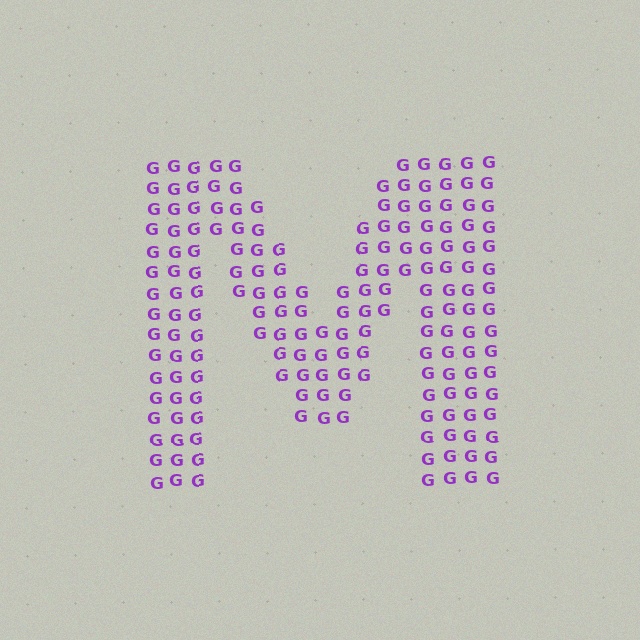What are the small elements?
The small elements are letter G's.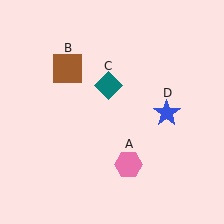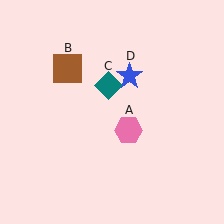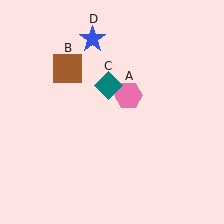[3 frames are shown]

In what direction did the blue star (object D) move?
The blue star (object D) moved up and to the left.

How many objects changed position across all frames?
2 objects changed position: pink hexagon (object A), blue star (object D).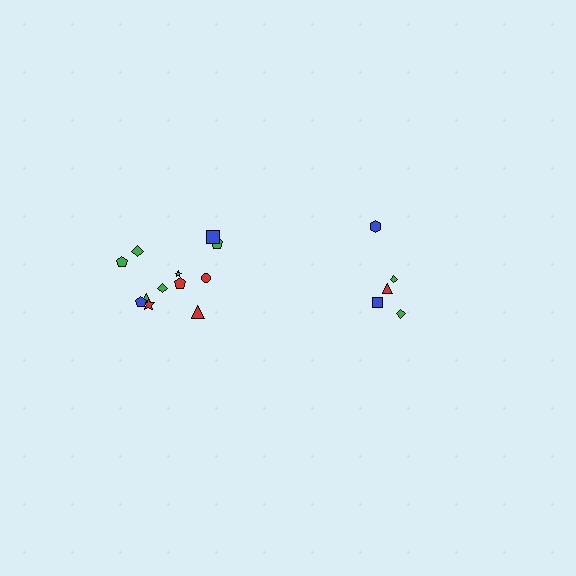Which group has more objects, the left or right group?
The left group.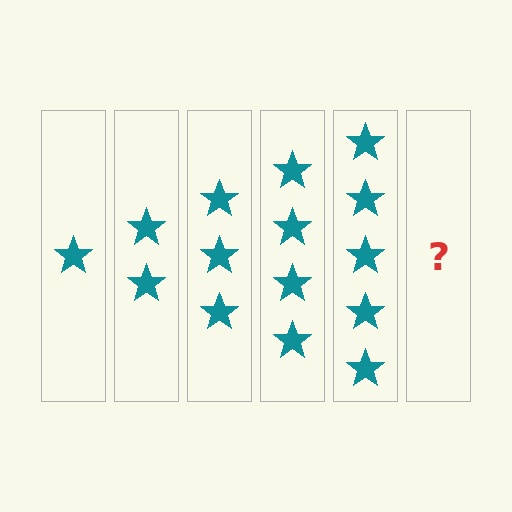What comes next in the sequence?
The next element should be 6 stars.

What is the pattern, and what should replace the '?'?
The pattern is that each step adds one more star. The '?' should be 6 stars.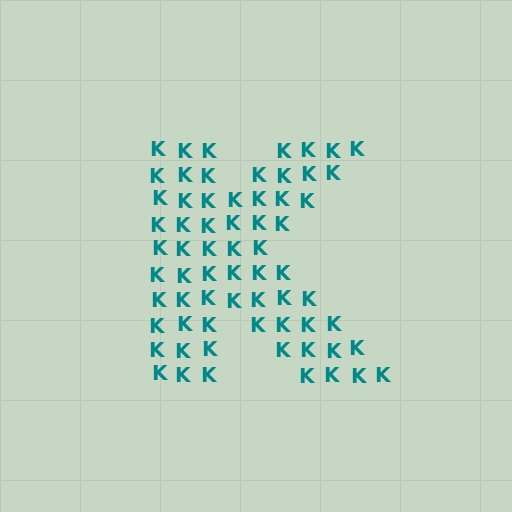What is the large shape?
The large shape is the letter K.